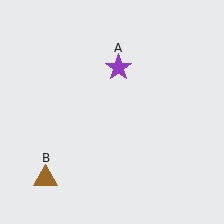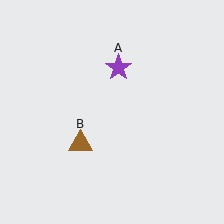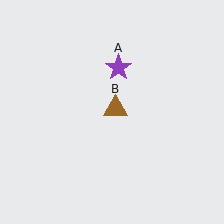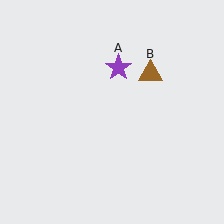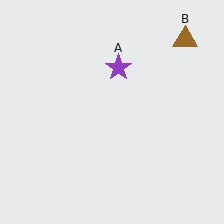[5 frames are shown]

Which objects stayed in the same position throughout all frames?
Purple star (object A) remained stationary.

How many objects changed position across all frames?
1 object changed position: brown triangle (object B).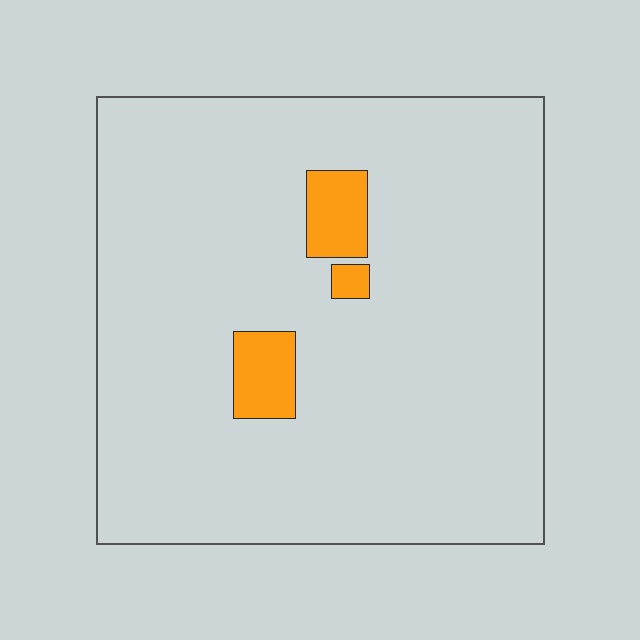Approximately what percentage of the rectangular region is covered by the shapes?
Approximately 5%.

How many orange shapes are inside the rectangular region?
3.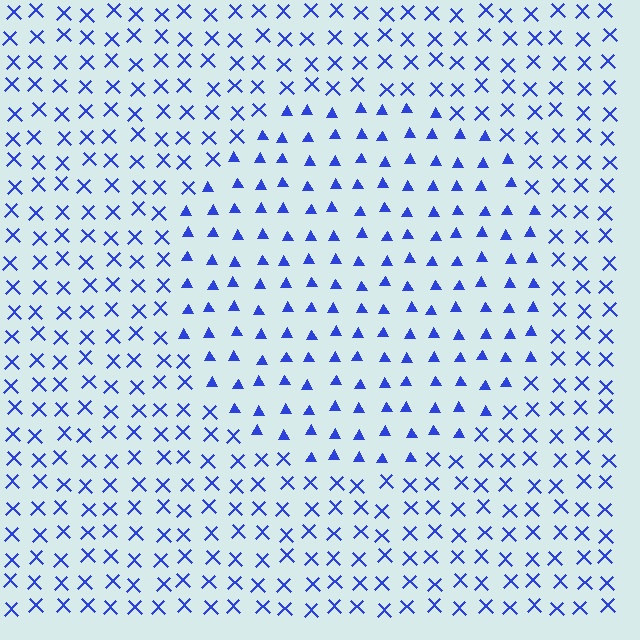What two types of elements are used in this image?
The image uses triangles inside the circle region and X marks outside it.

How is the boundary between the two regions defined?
The boundary is defined by a change in element shape: triangles inside vs. X marks outside. All elements share the same color and spacing.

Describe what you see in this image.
The image is filled with small blue elements arranged in a uniform grid. A circle-shaped region contains triangles, while the surrounding area contains X marks. The boundary is defined purely by the change in element shape.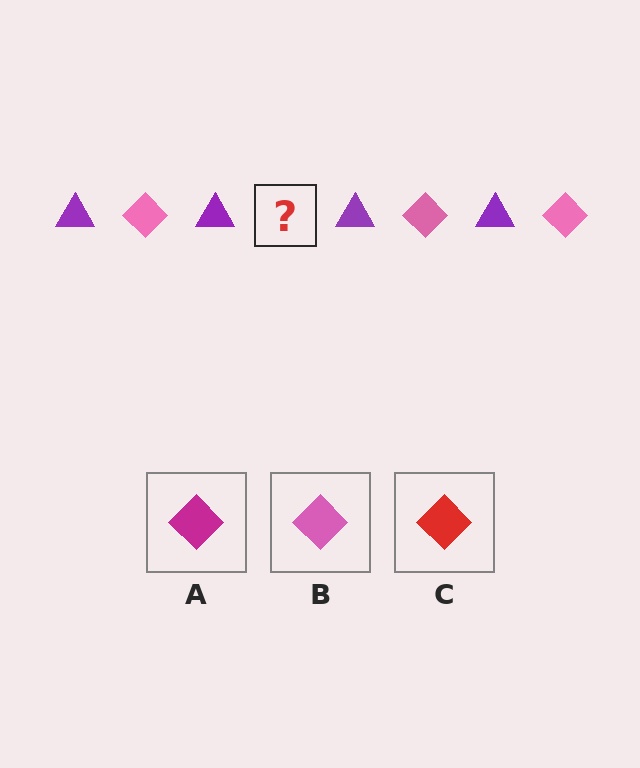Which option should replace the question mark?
Option B.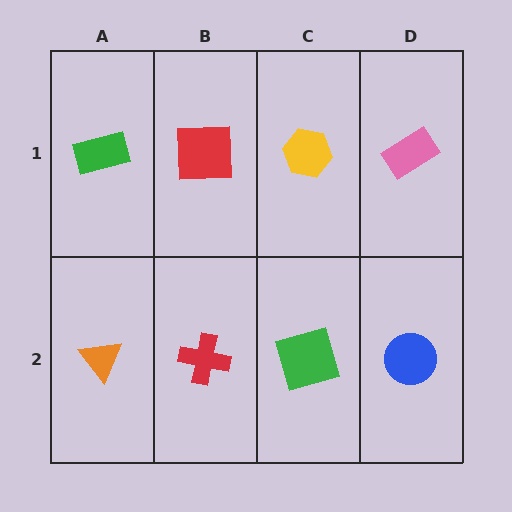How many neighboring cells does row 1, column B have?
3.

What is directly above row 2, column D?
A pink rectangle.